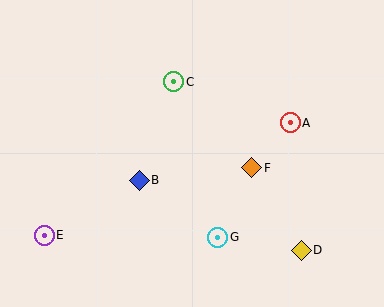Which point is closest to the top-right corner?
Point A is closest to the top-right corner.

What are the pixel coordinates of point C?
Point C is at (174, 82).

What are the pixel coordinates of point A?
Point A is at (290, 123).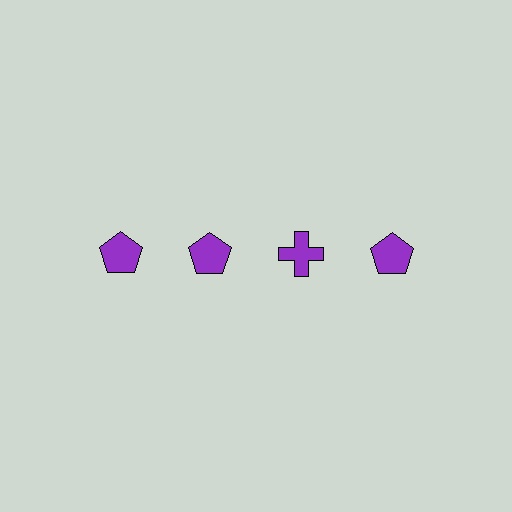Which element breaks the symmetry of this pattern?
The purple cross in the top row, center column breaks the symmetry. All other shapes are purple pentagons.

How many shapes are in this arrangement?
There are 4 shapes arranged in a grid pattern.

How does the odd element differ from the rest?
It has a different shape: cross instead of pentagon.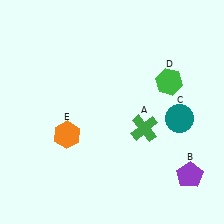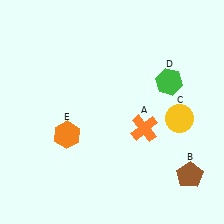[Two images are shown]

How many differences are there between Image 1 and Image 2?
There are 3 differences between the two images.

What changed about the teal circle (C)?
In Image 1, C is teal. In Image 2, it changed to yellow.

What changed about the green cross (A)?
In Image 1, A is green. In Image 2, it changed to orange.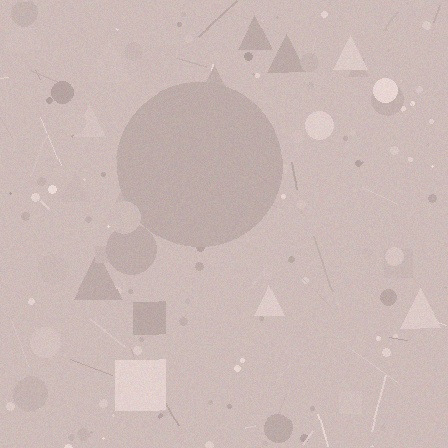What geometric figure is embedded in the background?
A circle is embedded in the background.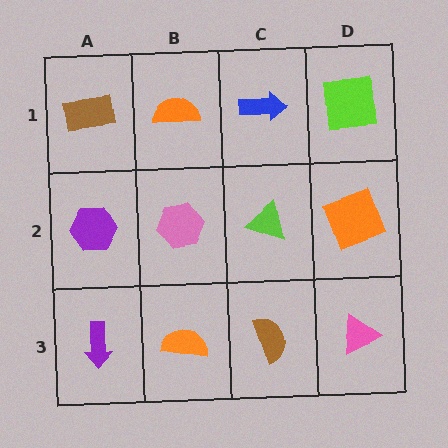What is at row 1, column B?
An orange semicircle.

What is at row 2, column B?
A pink hexagon.